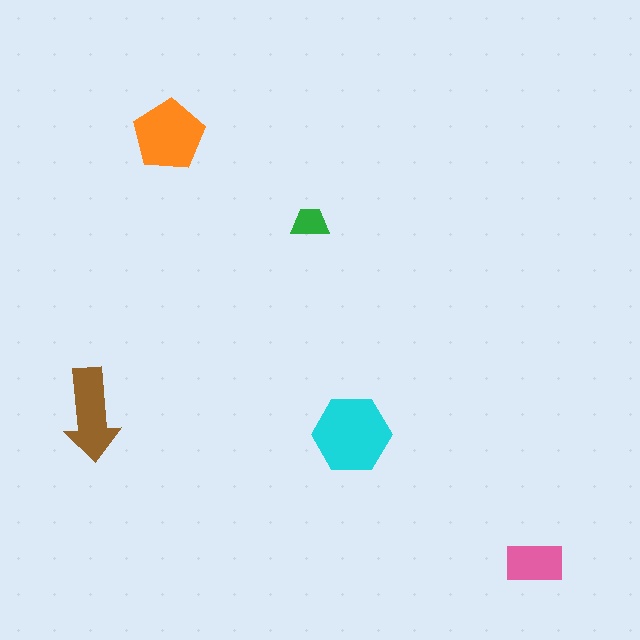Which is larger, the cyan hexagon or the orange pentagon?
The cyan hexagon.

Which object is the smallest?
The green trapezoid.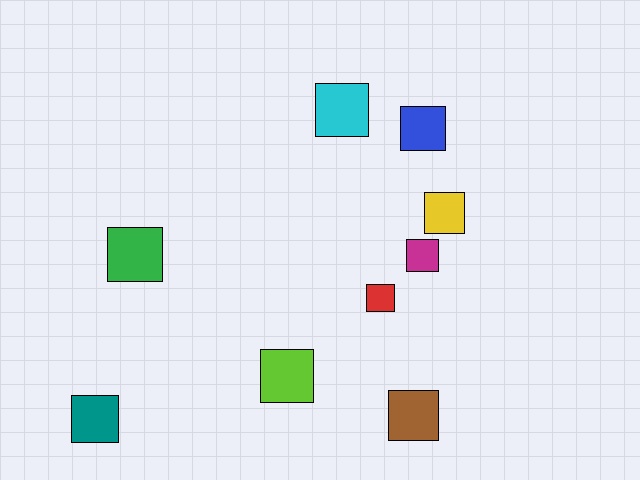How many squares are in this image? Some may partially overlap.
There are 9 squares.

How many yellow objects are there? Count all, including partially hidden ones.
There is 1 yellow object.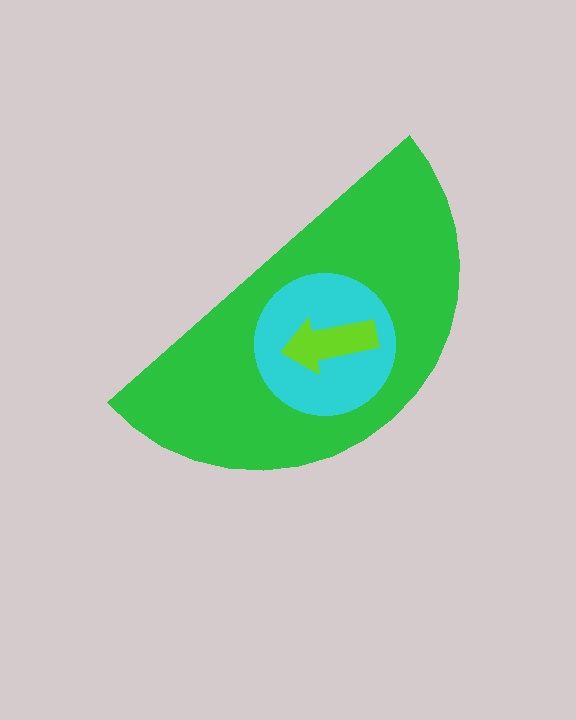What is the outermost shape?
The green semicircle.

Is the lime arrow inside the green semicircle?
Yes.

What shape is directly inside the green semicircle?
The cyan circle.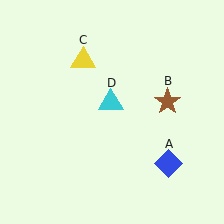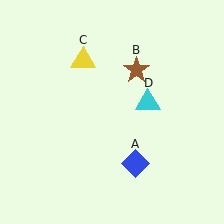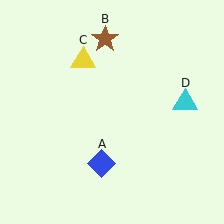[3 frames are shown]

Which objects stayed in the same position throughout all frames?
Yellow triangle (object C) remained stationary.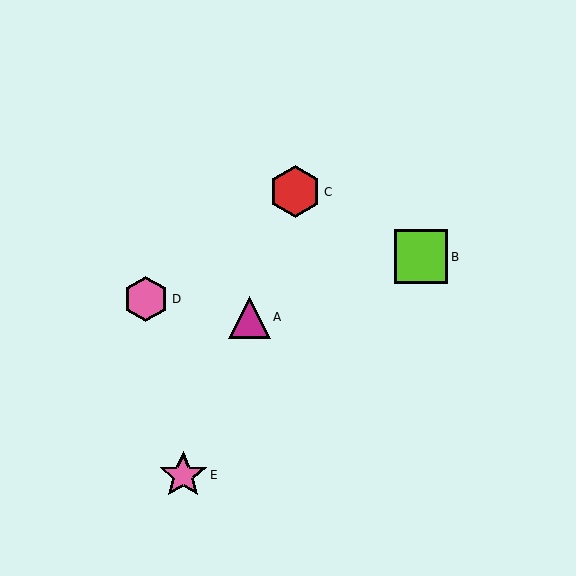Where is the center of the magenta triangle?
The center of the magenta triangle is at (249, 317).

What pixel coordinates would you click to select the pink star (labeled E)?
Click at (183, 475) to select the pink star E.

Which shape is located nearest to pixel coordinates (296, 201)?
The red hexagon (labeled C) at (295, 192) is nearest to that location.